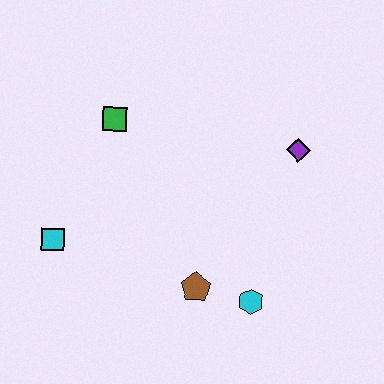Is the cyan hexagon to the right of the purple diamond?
No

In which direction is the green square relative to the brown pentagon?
The green square is above the brown pentagon.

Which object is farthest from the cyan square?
The purple diamond is farthest from the cyan square.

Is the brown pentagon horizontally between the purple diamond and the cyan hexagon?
No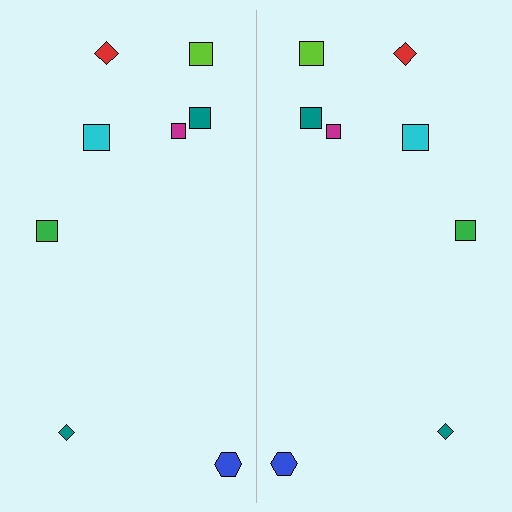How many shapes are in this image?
There are 16 shapes in this image.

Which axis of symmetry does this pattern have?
The pattern has a vertical axis of symmetry running through the center of the image.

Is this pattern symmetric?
Yes, this pattern has bilateral (reflection) symmetry.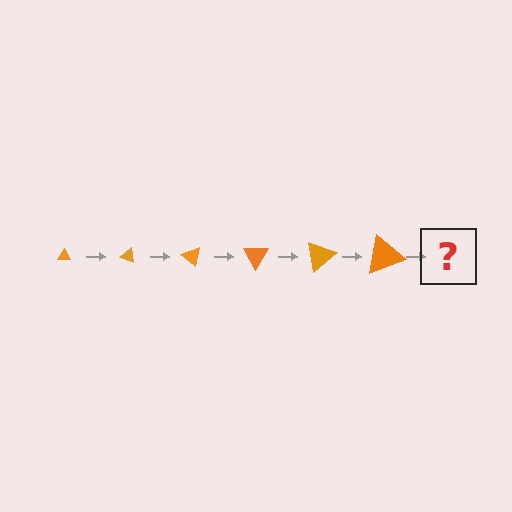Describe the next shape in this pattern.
It should be a triangle, larger than the previous one and rotated 120 degrees from the start.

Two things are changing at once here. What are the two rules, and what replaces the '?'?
The two rules are that the triangle grows larger each step and it rotates 20 degrees each step. The '?' should be a triangle, larger than the previous one and rotated 120 degrees from the start.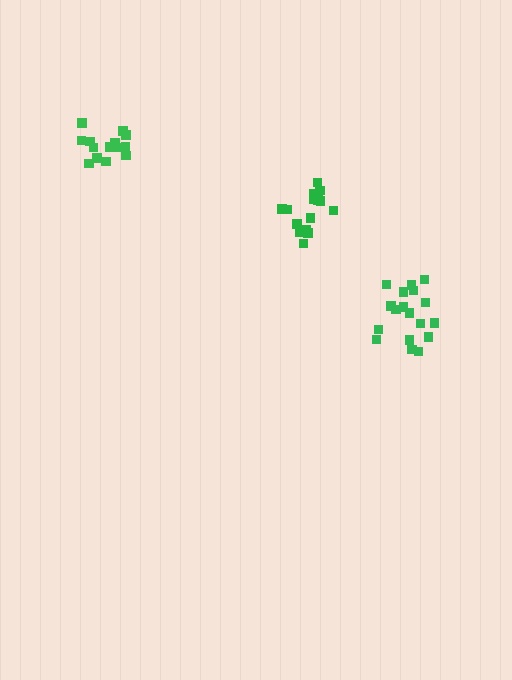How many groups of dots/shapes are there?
There are 3 groups.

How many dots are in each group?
Group 1: 16 dots, Group 2: 14 dots, Group 3: 18 dots (48 total).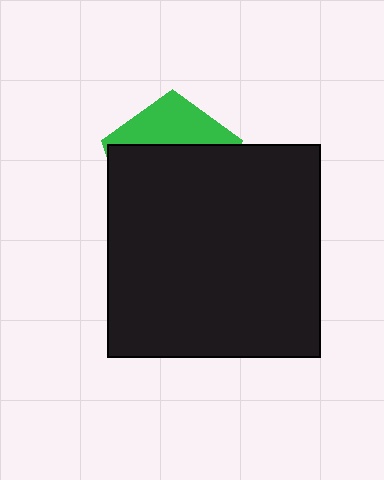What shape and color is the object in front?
The object in front is a black square.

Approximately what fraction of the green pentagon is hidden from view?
Roughly 69% of the green pentagon is hidden behind the black square.